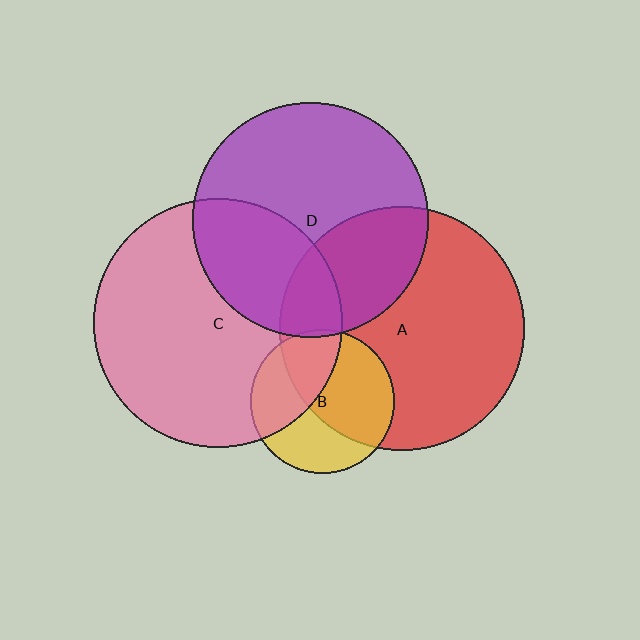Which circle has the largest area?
Circle C (pink).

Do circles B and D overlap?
Yes.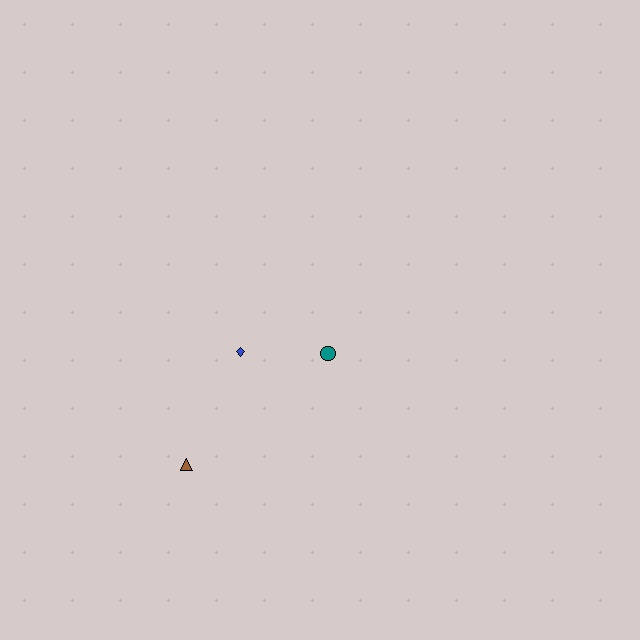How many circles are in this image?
There is 1 circle.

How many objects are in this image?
There are 3 objects.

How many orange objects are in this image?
There are no orange objects.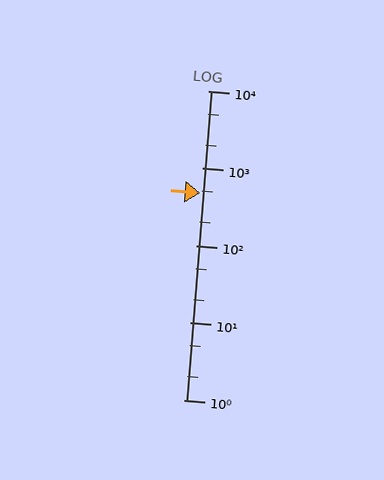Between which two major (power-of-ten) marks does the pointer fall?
The pointer is between 100 and 1000.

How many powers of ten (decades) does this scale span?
The scale spans 4 decades, from 1 to 10000.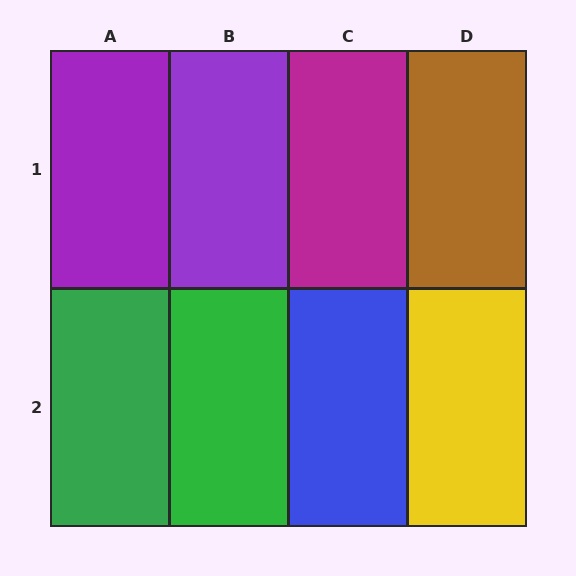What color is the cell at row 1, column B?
Purple.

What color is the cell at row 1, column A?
Purple.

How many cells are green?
2 cells are green.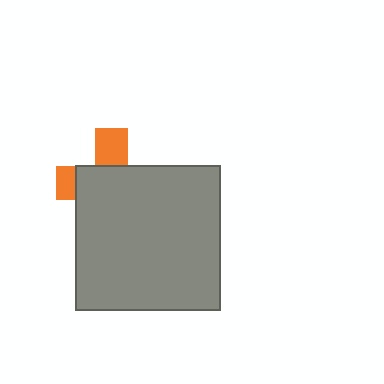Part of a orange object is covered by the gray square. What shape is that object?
It is a cross.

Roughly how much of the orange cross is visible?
A small part of it is visible (roughly 31%).